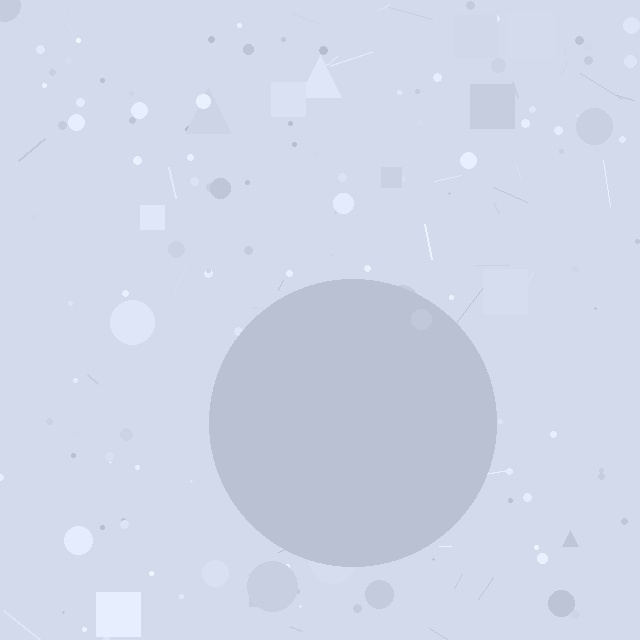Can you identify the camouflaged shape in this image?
The camouflaged shape is a circle.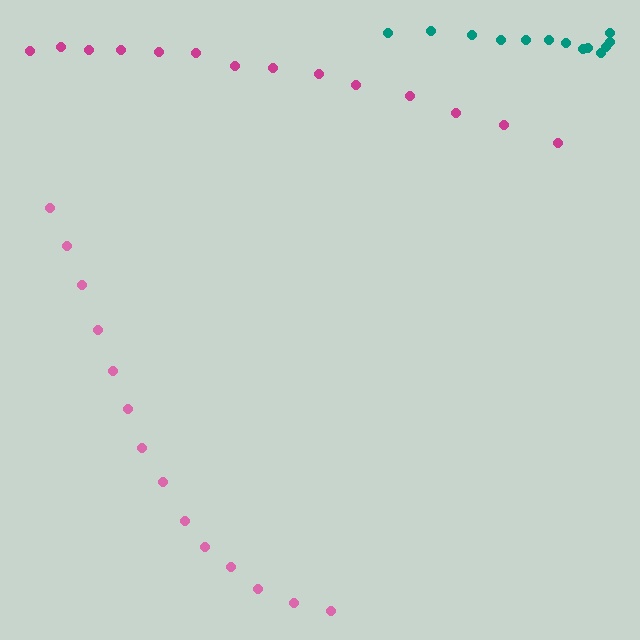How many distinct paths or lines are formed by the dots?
There are 3 distinct paths.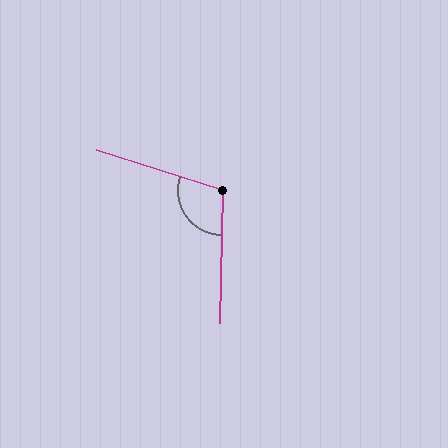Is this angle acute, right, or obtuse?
It is obtuse.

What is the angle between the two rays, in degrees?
Approximately 106 degrees.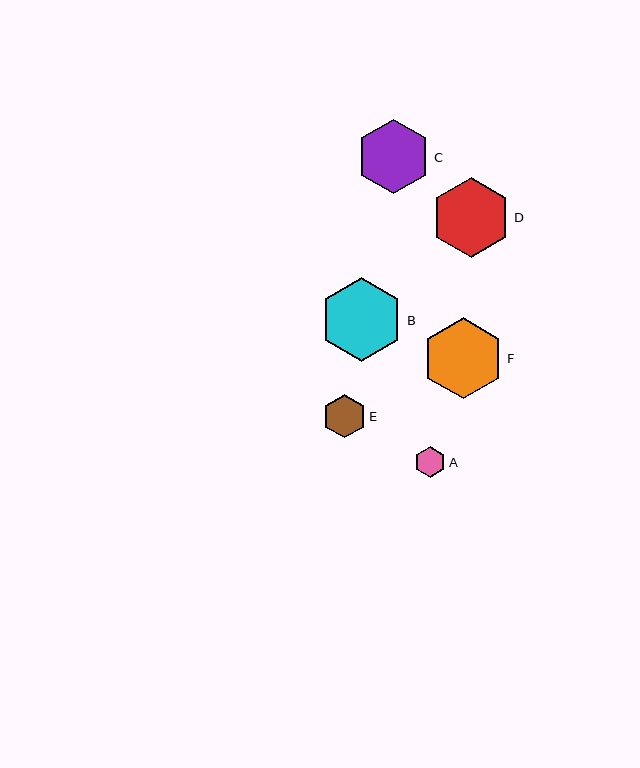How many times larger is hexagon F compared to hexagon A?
Hexagon F is approximately 2.6 times the size of hexagon A.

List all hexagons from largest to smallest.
From largest to smallest: B, F, D, C, E, A.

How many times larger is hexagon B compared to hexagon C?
Hexagon B is approximately 1.1 times the size of hexagon C.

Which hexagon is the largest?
Hexagon B is the largest with a size of approximately 84 pixels.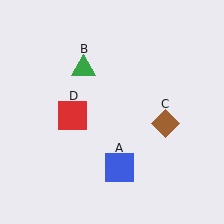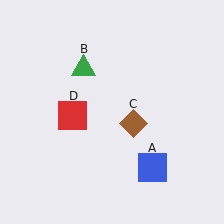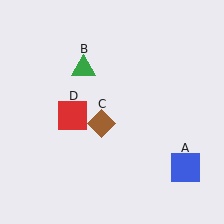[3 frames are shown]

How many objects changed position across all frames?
2 objects changed position: blue square (object A), brown diamond (object C).